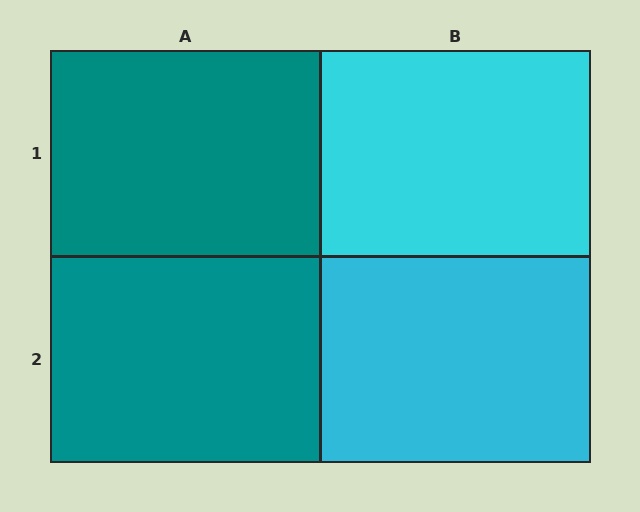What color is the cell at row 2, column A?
Teal.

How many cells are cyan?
2 cells are cyan.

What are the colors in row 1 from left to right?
Teal, cyan.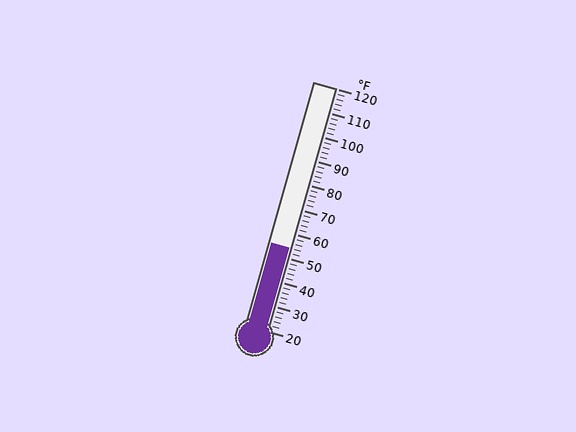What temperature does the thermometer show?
The thermometer shows approximately 54°F.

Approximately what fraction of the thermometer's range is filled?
The thermometer is filled to approximately 35% of its range.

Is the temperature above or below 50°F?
The temperature is above 50°F.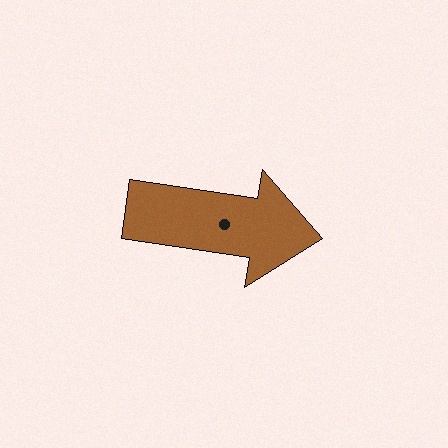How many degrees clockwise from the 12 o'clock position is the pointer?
Approximately 99 degrees.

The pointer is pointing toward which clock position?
Roughly 3 o'clock.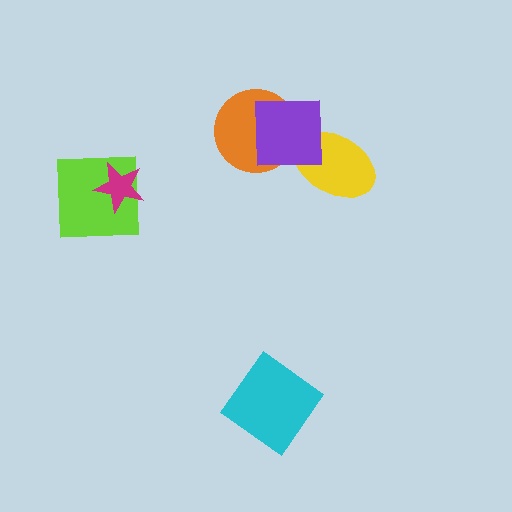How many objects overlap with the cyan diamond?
0 objects overlap with the cyan diamond.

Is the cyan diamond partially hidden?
No, no other shape covers it.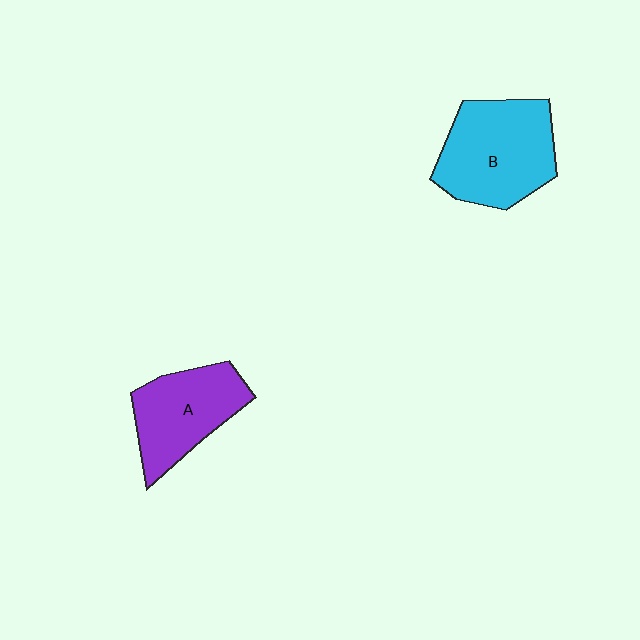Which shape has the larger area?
Shape B (cyan).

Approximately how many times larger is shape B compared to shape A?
Approximately 1.3 times.